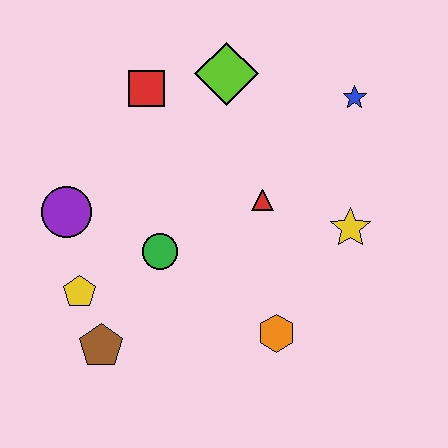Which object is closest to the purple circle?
The yellow pentagon is closest to the purple circle.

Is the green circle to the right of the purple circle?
Yes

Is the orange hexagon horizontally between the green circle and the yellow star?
Yes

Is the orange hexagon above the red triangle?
No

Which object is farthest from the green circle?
The blue star is farthest from the green circle.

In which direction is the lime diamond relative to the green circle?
The lime diamond is above the green circle.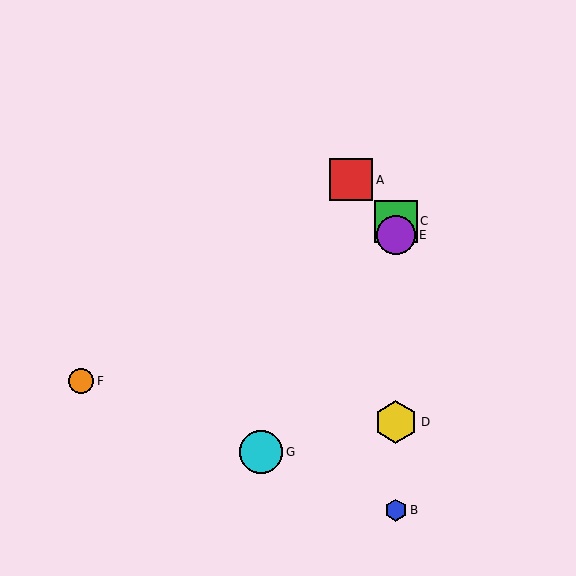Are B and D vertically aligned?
Yes, both are at x≈396.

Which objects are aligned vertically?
Objects B, C, D, E are aligned vertically.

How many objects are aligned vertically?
4 objects (B, C, D, E) are aligned vertically.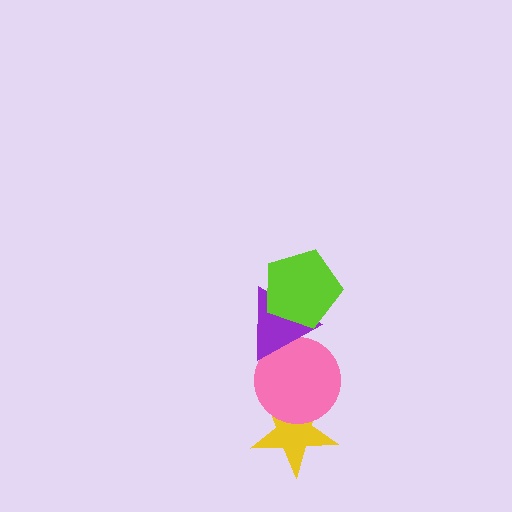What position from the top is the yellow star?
The yellow star is 4th from the top.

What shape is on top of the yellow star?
The pink circle is on top of the yellow star.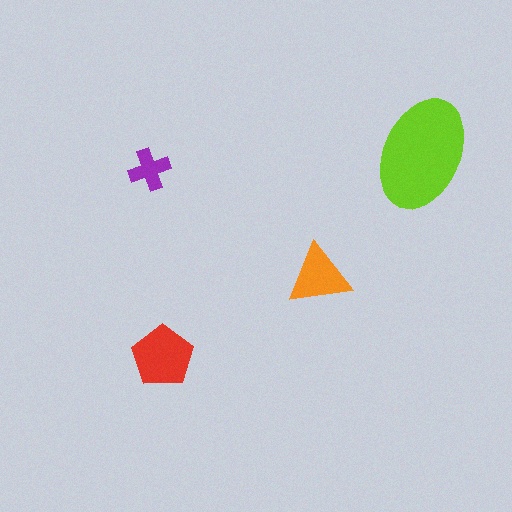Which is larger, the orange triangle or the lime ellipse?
The lime ellipse.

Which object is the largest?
The lime ellipse.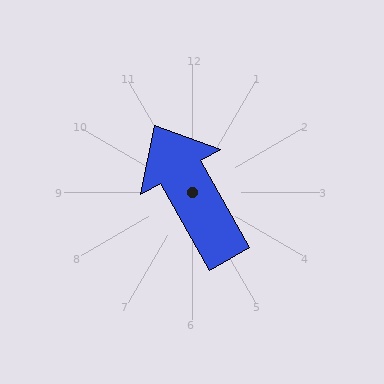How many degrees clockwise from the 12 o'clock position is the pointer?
Approximately 331 degrees.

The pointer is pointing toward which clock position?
Roughly 11 o'clock.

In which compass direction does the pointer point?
Northwest.